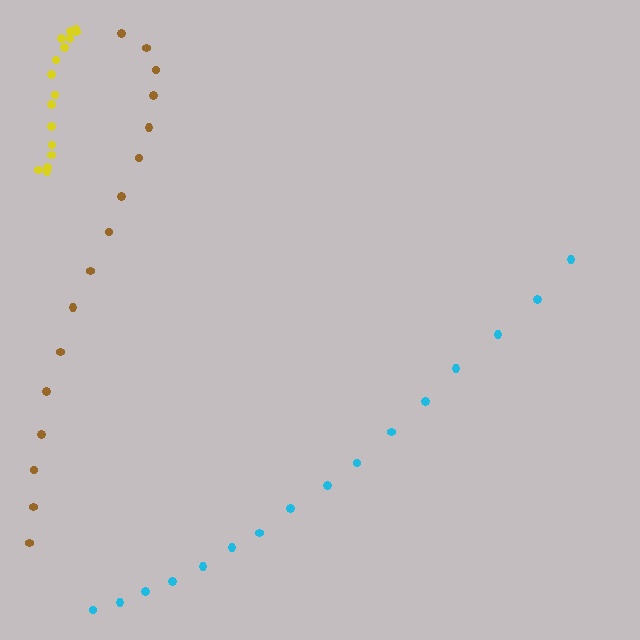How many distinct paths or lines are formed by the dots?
There are 3 distinct paths.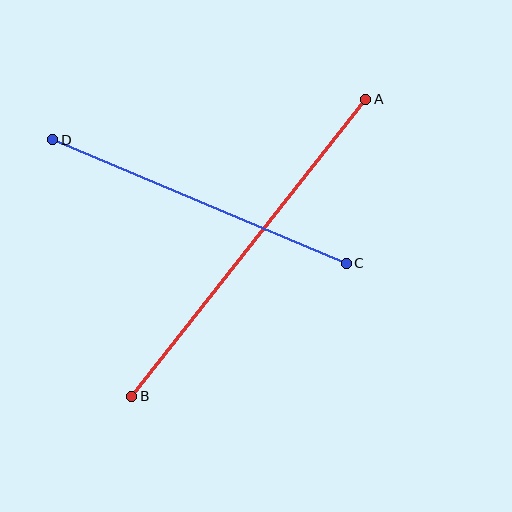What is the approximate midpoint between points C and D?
The midpoint is at approximately (200, 201) pixels.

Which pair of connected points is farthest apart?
Points A and B are farthest apart.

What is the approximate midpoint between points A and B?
The midpoint is at approximately (249, 248) pixels.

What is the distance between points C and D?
The distance is approximately 318 pixels.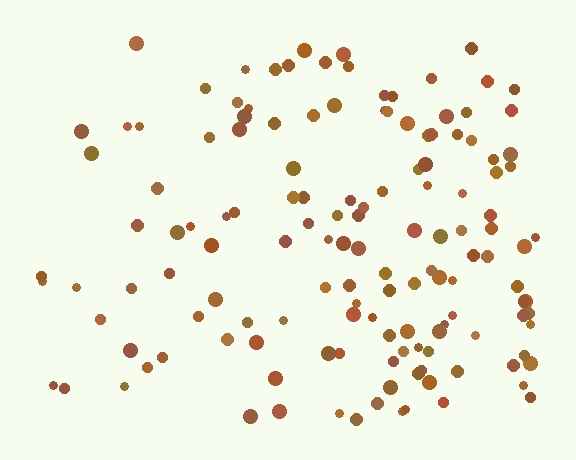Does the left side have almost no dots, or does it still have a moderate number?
Still a moderate number, just noticeably fewer than the right.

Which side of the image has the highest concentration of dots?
The right.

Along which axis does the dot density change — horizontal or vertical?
Horizontal.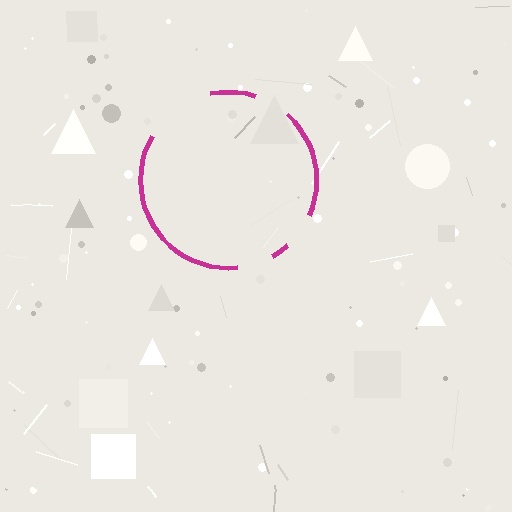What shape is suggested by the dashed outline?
The dashed outline suggests a circle.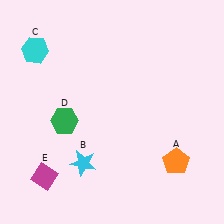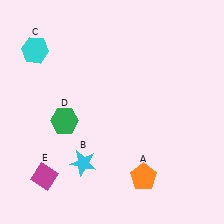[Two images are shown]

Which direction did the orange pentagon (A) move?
The orange pentagon (A) moved left.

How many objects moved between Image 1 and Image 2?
1 object moved between the two images.